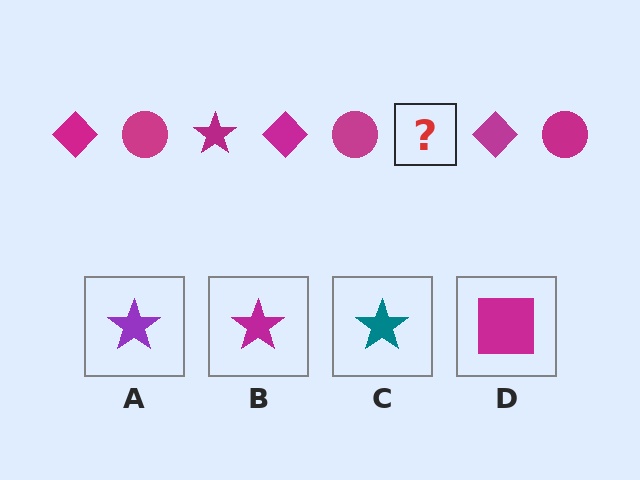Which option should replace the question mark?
Option B.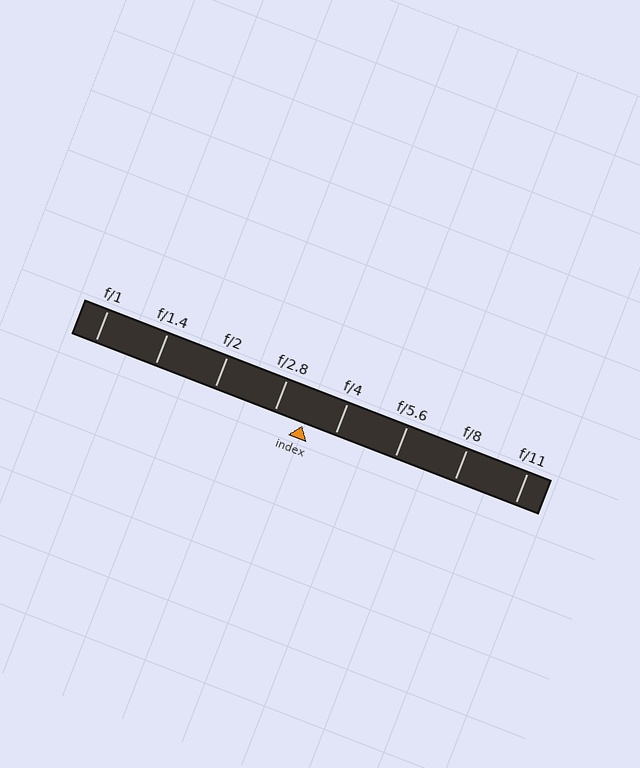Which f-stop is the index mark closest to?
The index mark is closest to f/2.8.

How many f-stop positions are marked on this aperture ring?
There are 8 f-stop positions marked.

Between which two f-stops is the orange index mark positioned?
The index mark is between f/2.8 and f/4.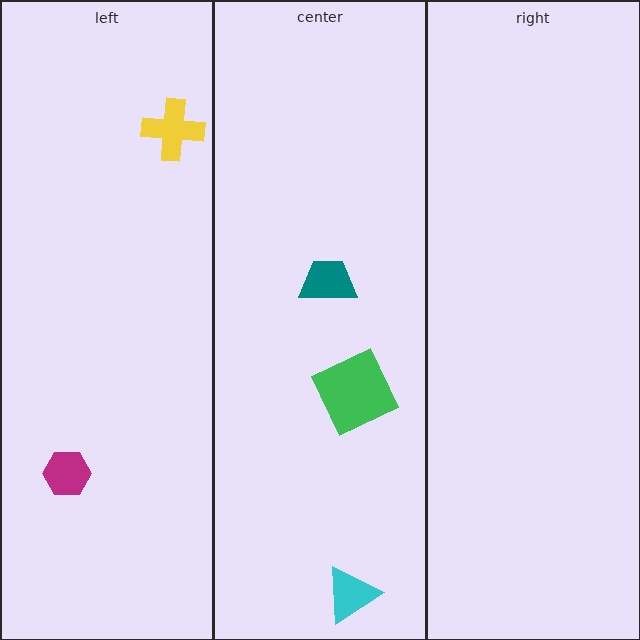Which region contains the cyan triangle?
The center region.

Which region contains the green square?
The center region.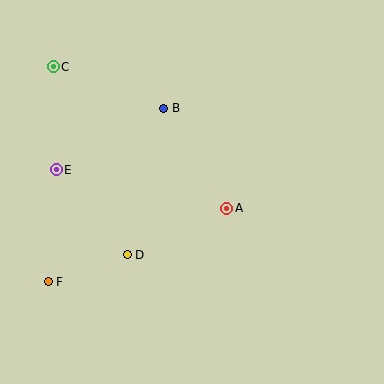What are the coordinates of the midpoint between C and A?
The midpoint between C and A is at (140, 137).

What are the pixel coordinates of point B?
Point B is at (164, 108).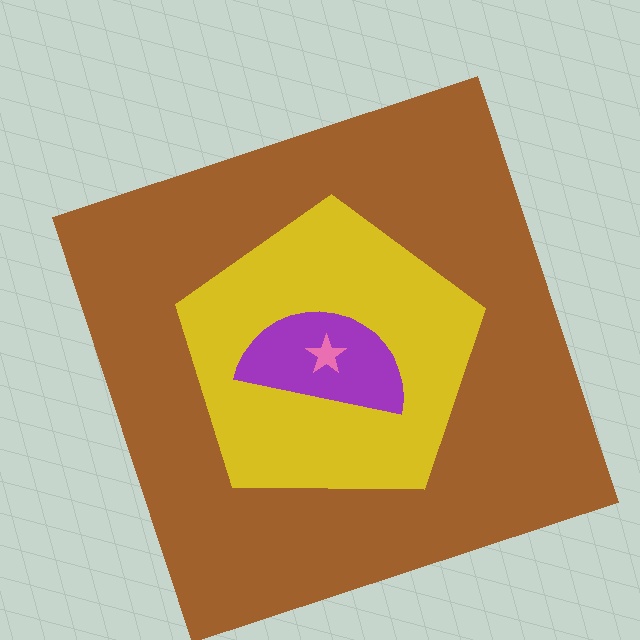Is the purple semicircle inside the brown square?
Yes.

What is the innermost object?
The pink star.